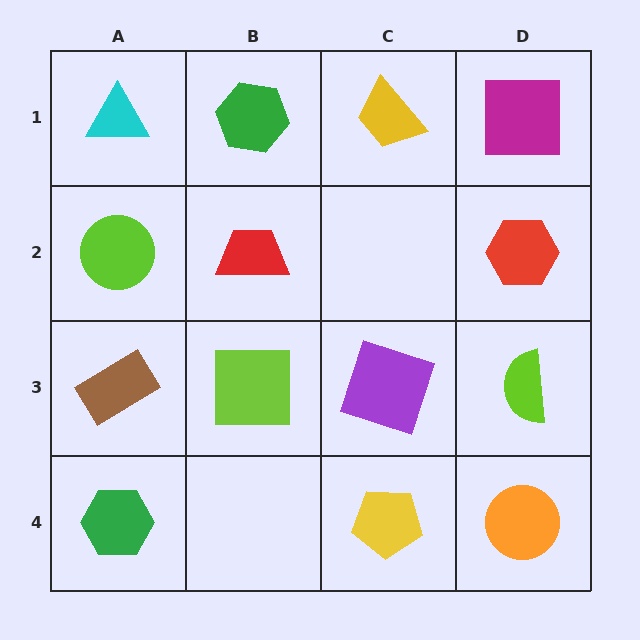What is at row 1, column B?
A green hexagon.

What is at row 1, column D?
A magenta square.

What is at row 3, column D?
A lime semicircle.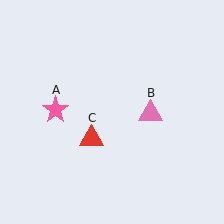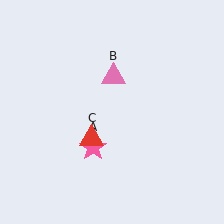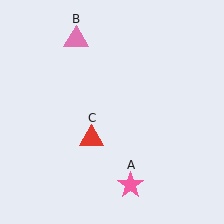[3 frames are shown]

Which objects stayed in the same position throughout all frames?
Red triangle (object C) remained stationary.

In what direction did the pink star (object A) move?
The pink star (object A) moved down and to the right.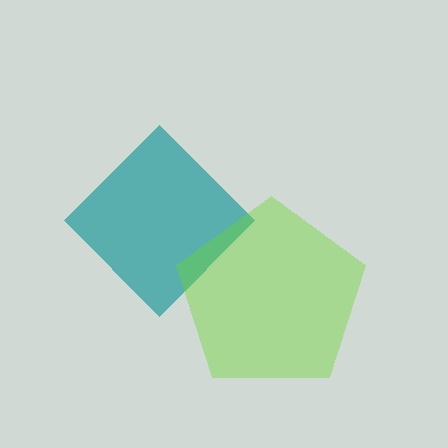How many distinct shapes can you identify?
There are 2 distinct shapes: a teal diamond, a lime pentagon.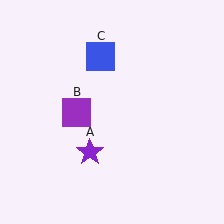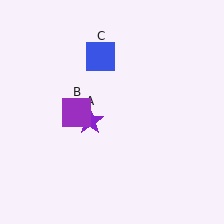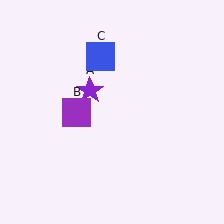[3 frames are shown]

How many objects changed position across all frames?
1 object changed position: purple star (object A).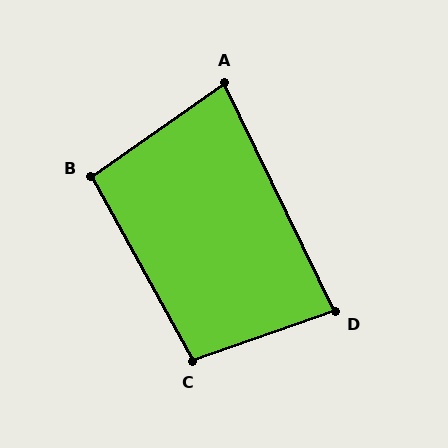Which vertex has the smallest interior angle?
A, at approximately 81 degrees.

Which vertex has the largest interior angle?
C, at approximately 99 degrees.